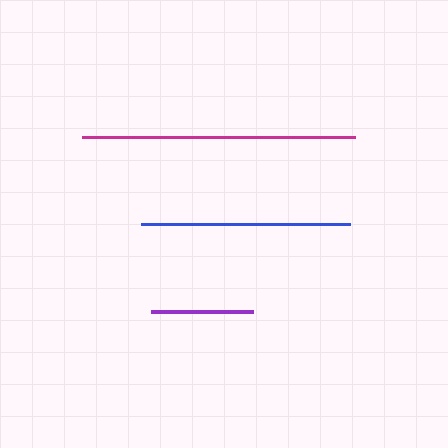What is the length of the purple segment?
The purple segment is approximately 102 pixels long.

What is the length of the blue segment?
The blue segment is approximately 209 pixels long.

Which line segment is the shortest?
The purple line is the shortest at approximately 102 pixels.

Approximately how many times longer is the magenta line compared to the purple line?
The magenta line is approximately 2.7 times the length of the purple line.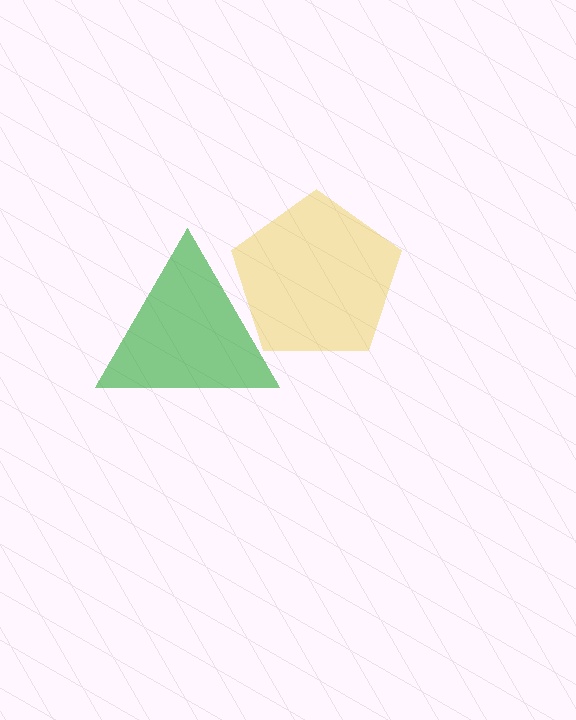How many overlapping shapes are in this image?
There are 2 overlapping shapes in the image.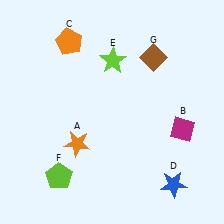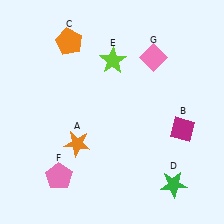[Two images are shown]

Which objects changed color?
D changed from blue to green. F changed from lime to pink. G changed from brown to pink.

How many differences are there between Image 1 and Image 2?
There are 3 differences between the two images.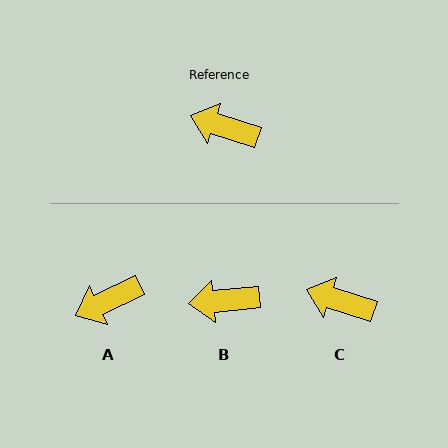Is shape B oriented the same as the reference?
No, it is off by about 23 degrees.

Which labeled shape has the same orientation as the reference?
C.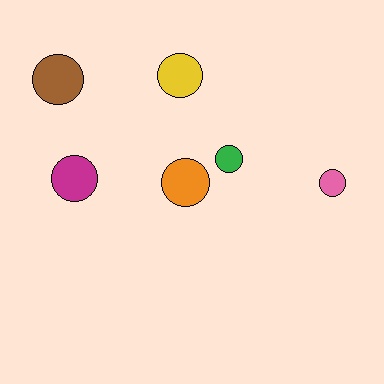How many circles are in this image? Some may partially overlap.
There are 6 circles.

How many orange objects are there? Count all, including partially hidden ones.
There is 1 orange object.